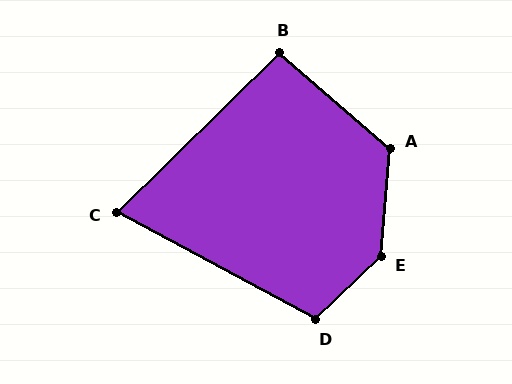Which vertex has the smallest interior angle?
C, at approximately 73 degrees.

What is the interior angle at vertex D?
Approximately 108 degrees (obtuse).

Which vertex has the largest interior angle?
E, at approximately 139 degrees.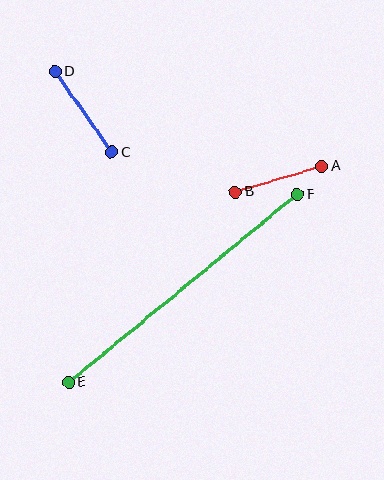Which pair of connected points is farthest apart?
Points E and F are farthest apart.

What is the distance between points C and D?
The distance is approximately 99 pixels.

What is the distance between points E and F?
The distance is approximately 296 pixels.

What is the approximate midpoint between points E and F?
The midpoint is at approximately (183, 288) pixels.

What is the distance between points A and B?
The distance is approximately 90 pixels.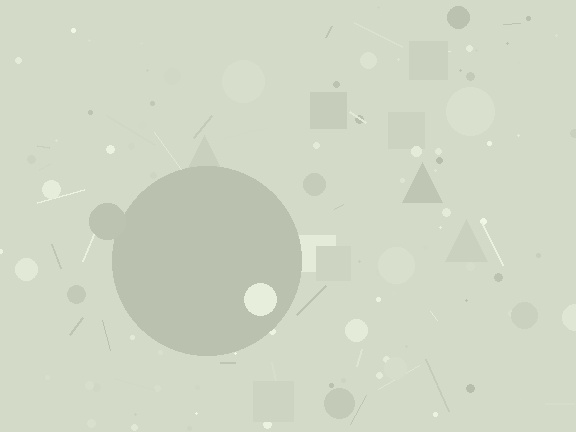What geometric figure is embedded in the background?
A circle is embedded in the background.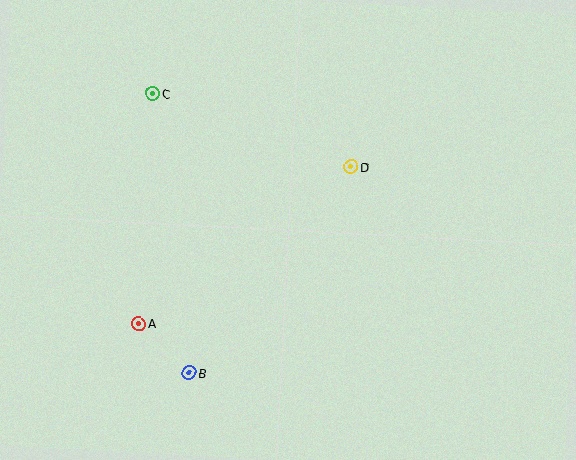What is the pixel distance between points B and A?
The distance between B and A is 70 pixels.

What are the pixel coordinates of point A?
Point A is at (139, 324).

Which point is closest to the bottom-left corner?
Point A is closest to the bottom-left corner.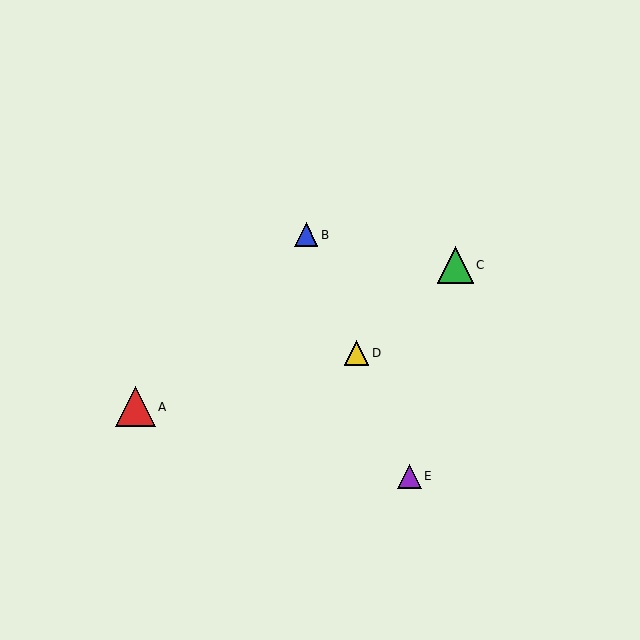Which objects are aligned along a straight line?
Objects B, D, E are aligned along a straight line.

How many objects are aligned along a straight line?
3 objects (B, D, E) are aligned along a straight line.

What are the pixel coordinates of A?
Object A is at (136, 407).